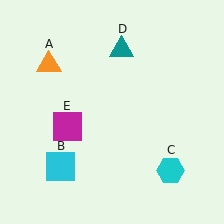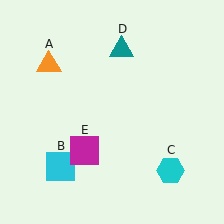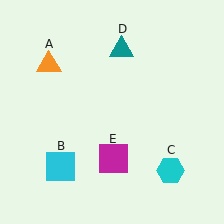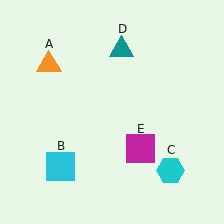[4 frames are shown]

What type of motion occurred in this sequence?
The magenta square (object E) rotated counterclockwise around the center of the scene.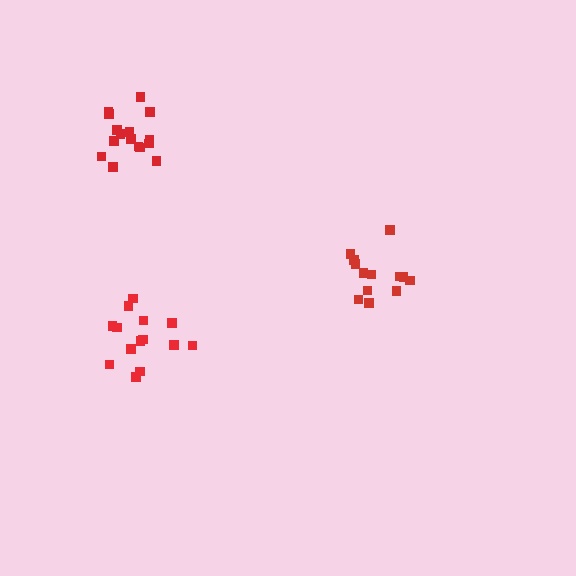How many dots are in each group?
Group 1: 13 dots, Group 2: 14 dots, Group 3: 16 dots (43 total).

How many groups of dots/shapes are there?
There are 3 groups.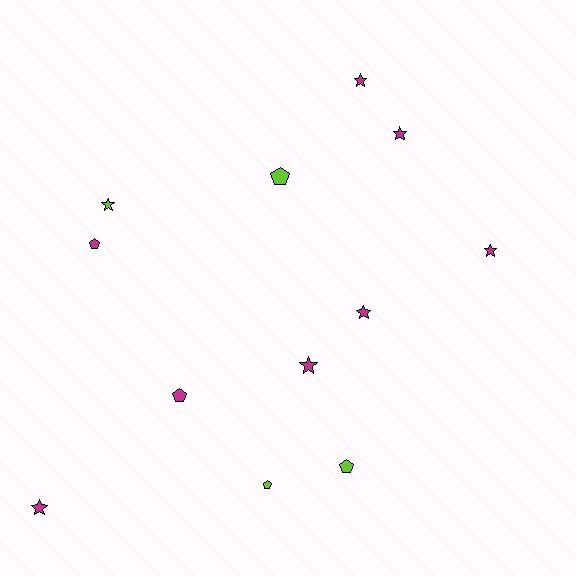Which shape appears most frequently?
Star, with 7 objects.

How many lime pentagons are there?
There are 3 lime pentagons.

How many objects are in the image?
There are 12 objects.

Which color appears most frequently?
Magenta, with 8 objects.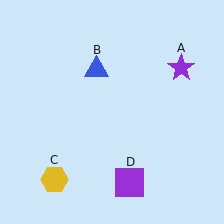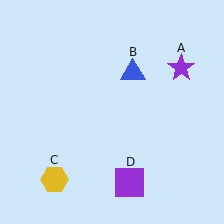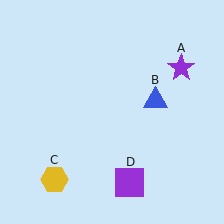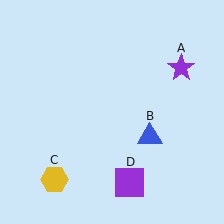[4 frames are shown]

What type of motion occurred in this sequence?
The blue triangle (object B) rotated clockwise around the center of the scene.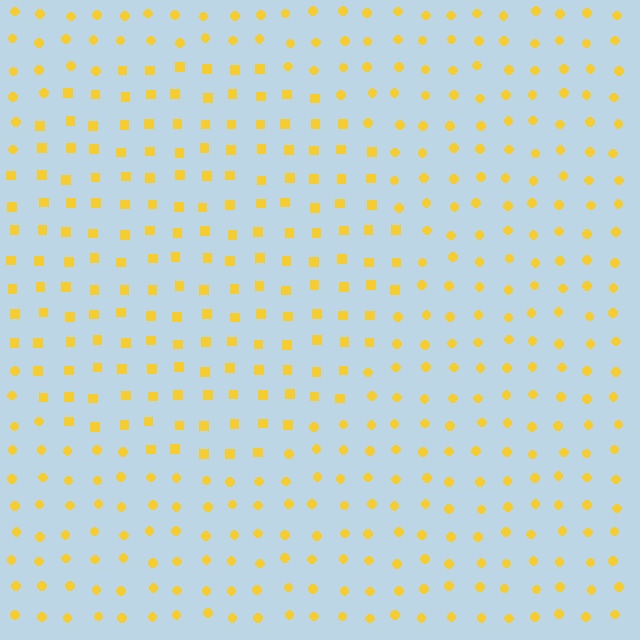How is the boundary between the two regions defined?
The boundary is defined by a change in element shape: squares inside vs. circles outside. All elements share the same color and spacing.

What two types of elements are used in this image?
The image uses squares inside the circle region and circles outside it.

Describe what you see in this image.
The image is filled with small yellow elements arranged in a uniform grid. A circle-shaped region contains squares, while the surrounding area contains circles. The boundary is defined purely by the change in element shape.